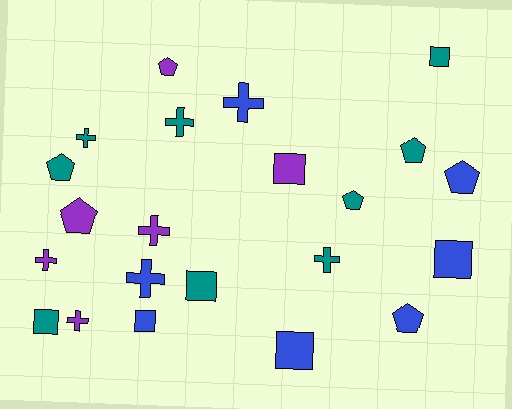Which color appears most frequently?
Teal, with 9 objects.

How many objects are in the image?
There are 22 objects.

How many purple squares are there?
There is 1 purple square.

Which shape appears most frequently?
Cross, with 8 objects.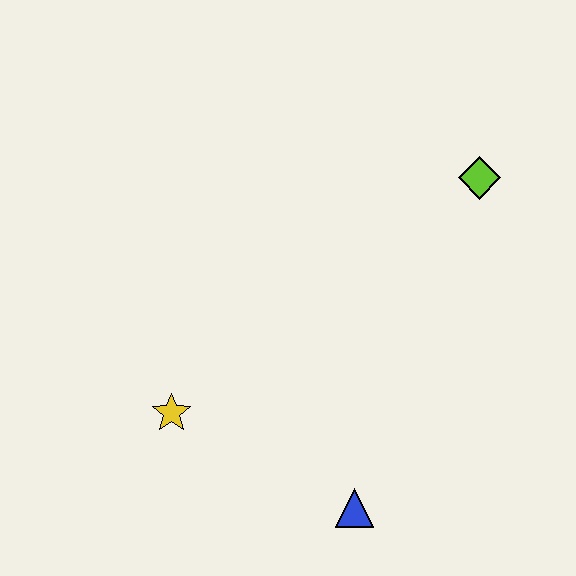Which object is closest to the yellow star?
The blue triangle is closest to the yellow star.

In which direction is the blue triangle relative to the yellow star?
The blue triangle is to the right of the yellow star.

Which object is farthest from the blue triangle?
The lime diamond is farthest from the blue triangle.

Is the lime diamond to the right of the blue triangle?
Yes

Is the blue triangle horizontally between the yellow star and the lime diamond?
Yes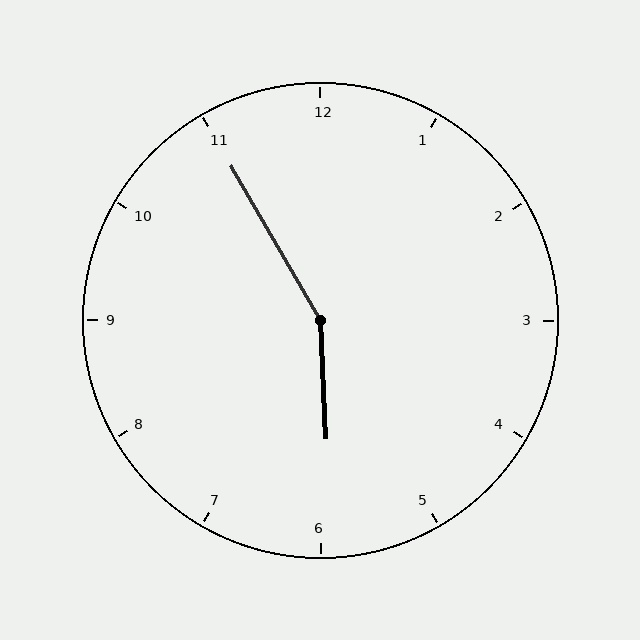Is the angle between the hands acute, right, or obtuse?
It is obtuse.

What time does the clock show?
5:55.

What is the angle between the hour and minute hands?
Approximately 152 degrees.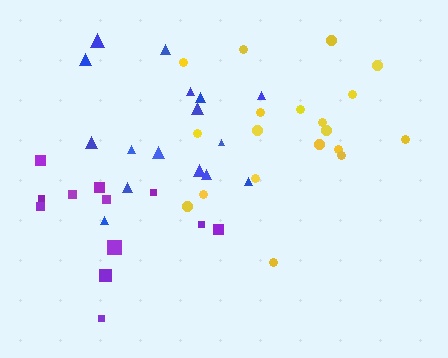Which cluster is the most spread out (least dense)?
Purple.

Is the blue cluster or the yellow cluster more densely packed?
Blue.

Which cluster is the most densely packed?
Blue.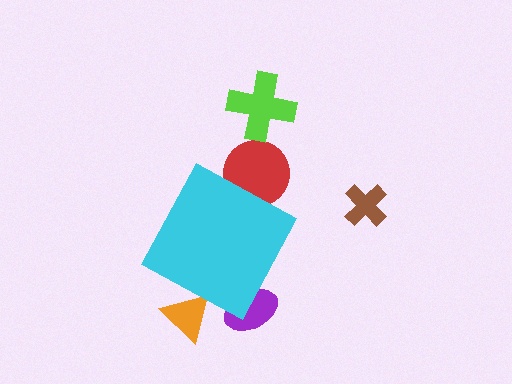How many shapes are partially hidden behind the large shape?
3 shapes are partially hidden.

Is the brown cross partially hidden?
No, the brown cross is fully visible.